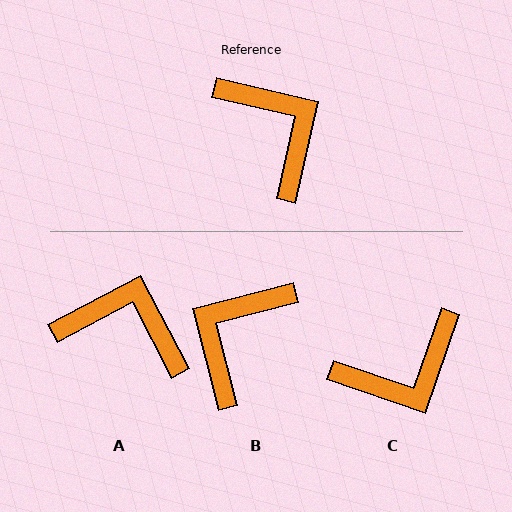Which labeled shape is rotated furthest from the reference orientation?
B, about 117 degrees away.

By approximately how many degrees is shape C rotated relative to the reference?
Approximately 96 degrees clockwise.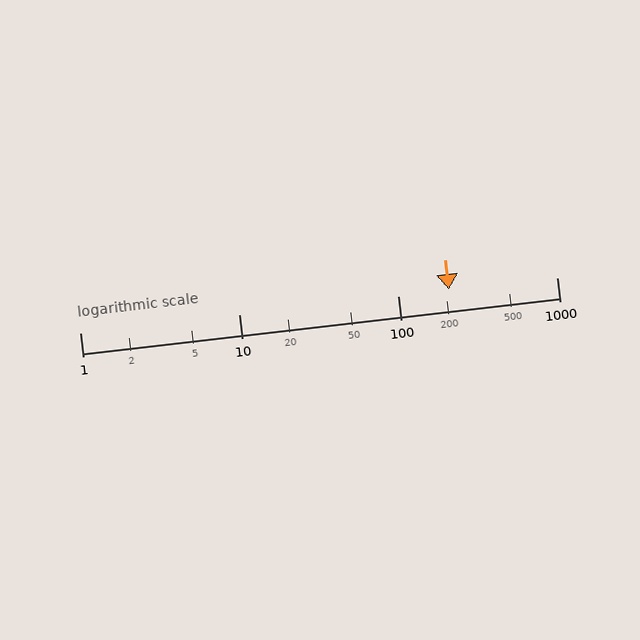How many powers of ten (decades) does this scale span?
The scale spans 3 decades, from 1 to 1000.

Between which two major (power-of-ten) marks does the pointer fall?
The pointer is between 100 and 1000.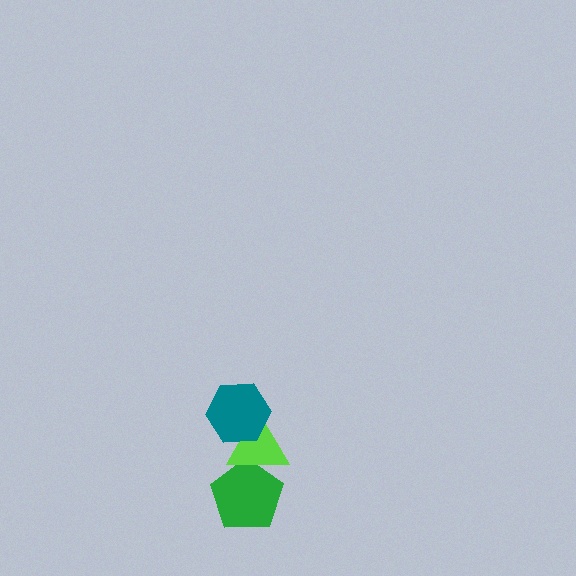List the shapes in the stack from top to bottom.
From top to bottom: the teal hexagon, the lime triangle, the green pentagon.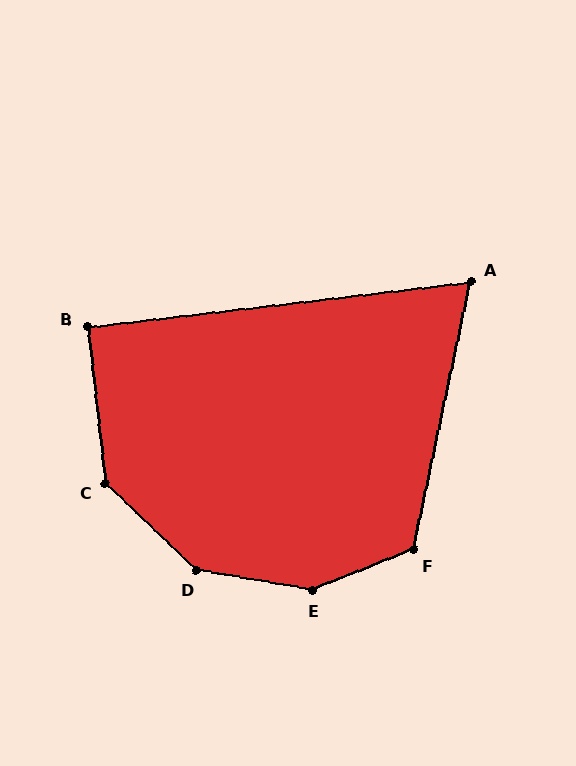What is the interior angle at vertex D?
Approximately 146 degrees (obtuse).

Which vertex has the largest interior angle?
E, at approximately 148 degrees.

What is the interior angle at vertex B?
Approximately 90 degrees (approximately right).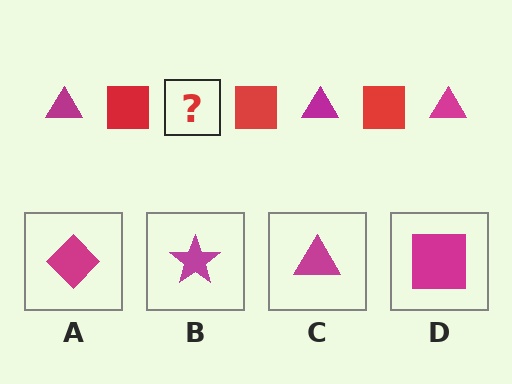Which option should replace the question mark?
Option C.